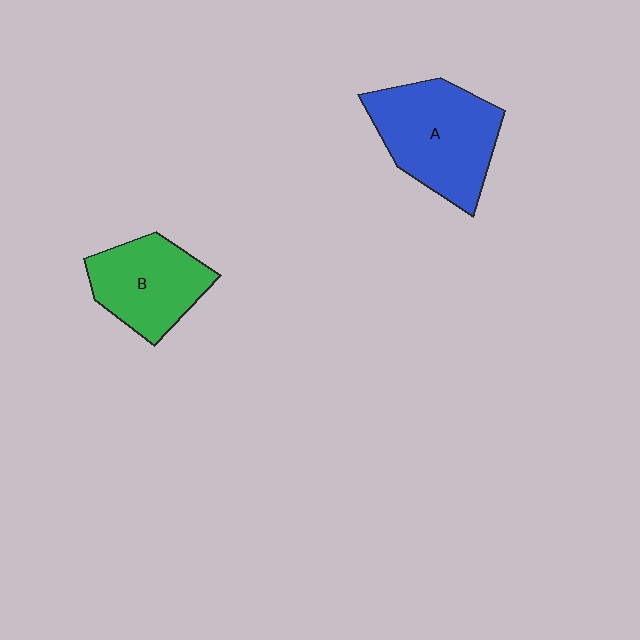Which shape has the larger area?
Shape A (blue).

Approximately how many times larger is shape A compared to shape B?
Approximately 1.3 times.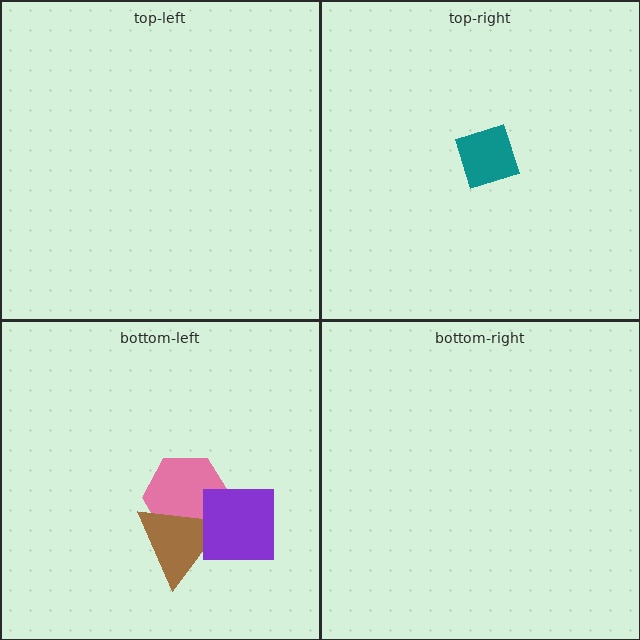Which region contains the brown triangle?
The bottom-left region.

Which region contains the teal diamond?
The top-right region.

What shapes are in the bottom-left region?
The pink hexagon, the brown triangle, the purple square.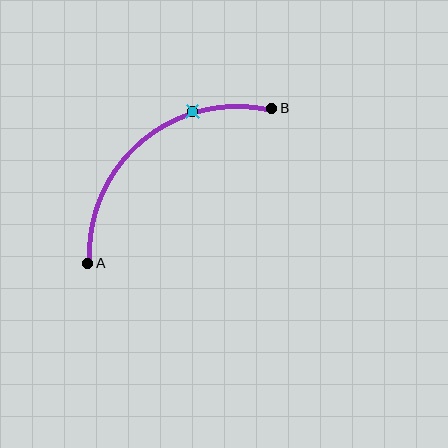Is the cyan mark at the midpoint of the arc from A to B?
No. The cyan mark lies on the arc but is closer to endpoint B. The arc midpoint would be at the point on the curve equidistant along the arc from both A and B.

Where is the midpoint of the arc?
The arc midpoint is the point on the curve farthest from the straight line joining A and B. It sits above and to the left of that line.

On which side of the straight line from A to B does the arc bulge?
The arc bulges above and to the left of the straight line connecting A and B.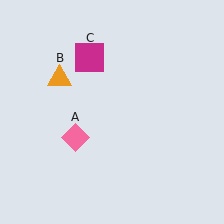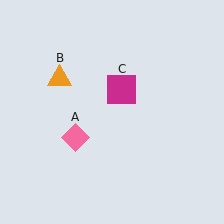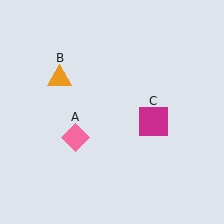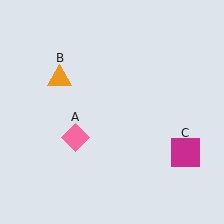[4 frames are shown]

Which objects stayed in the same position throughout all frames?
Pink diamond (object A) and orange triangle (object B) remained stationary.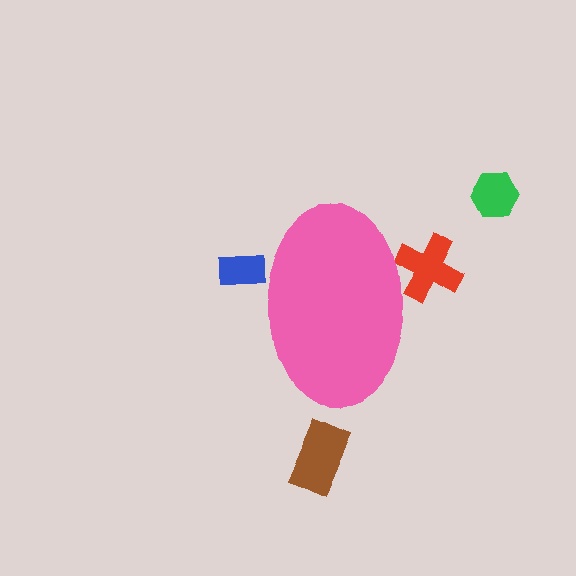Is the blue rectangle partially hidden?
Yes, the blue rectangle is partially hidden behind the pink ellipse.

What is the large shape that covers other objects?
A pink ellipse.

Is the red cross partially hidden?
Yes, the red cross is partially hidden behind the pink ellipse.